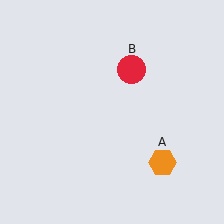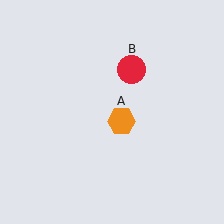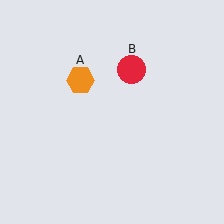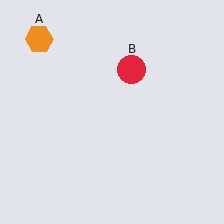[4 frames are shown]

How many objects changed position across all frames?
1 object changed position: orange hexagon (object A).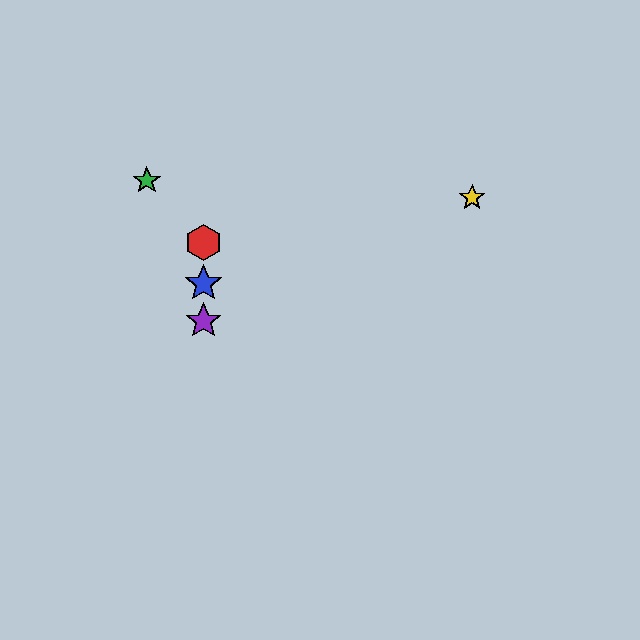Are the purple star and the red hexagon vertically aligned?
Yes, both are at x≈204.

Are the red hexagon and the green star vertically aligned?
No, the red hexagon is at x≈204 and the green star is at x≈147.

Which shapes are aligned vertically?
The red hexagon, the blue star, the purple star are aligned vertically.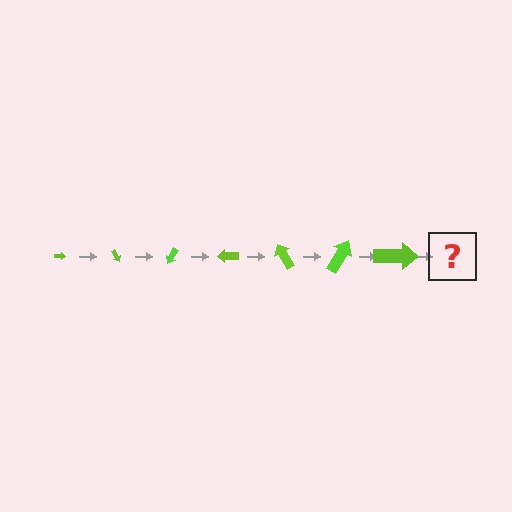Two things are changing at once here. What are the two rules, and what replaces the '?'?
The two rules are that the arrow grows larger each step and it rotates 60 degrees each step. The '?' should be an arrow, larger than the previous one and rotated 420 degrees from the start.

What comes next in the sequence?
The next element should be an arrow, larger than the previous one and rotated 420 degrees from the start.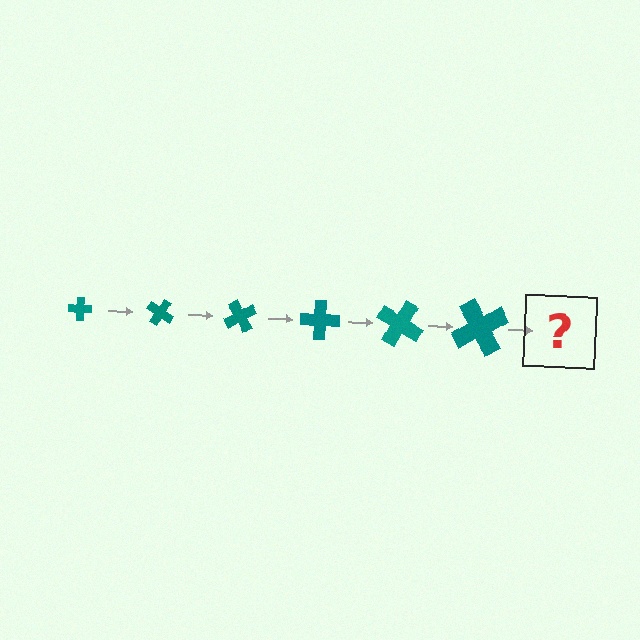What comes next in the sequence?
The next element should be a cross, larger than the previous one and rotated 180 degrees from the start.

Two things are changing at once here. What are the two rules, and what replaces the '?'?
The two rules are that the cross grows larger each step and it rotates 30 degrees each step. The '?' should be a cross, larger than the previous one and rotated 180 degrees from the start.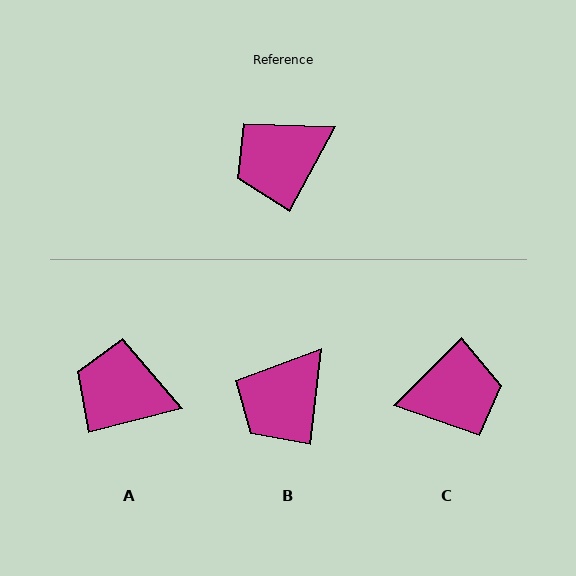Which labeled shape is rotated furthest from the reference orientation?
C, about 163 degrees away.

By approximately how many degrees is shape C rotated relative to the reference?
Approximately 163 degrees counter-clockwise.